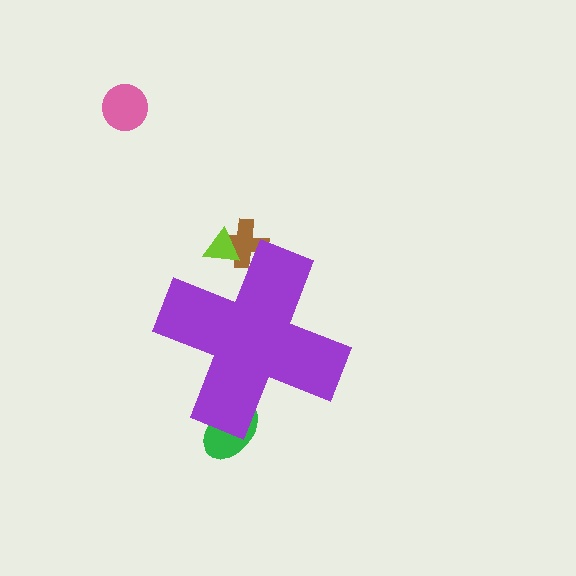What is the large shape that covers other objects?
A purple cross.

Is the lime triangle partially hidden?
Yes, the lime triangle is partially hidden behind the purple cross.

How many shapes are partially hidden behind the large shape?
3 shapes are partially hidden.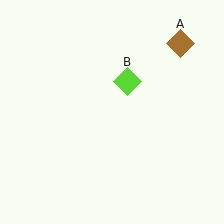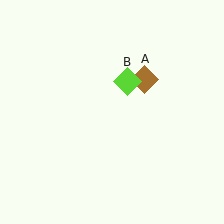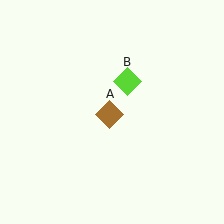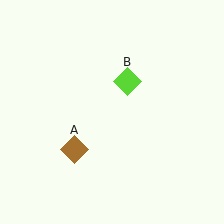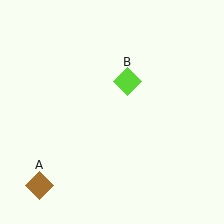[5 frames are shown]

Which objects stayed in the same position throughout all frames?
Lime diamond (object B) remained stationary.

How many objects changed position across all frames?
1 object changed position: brown diamond (object A).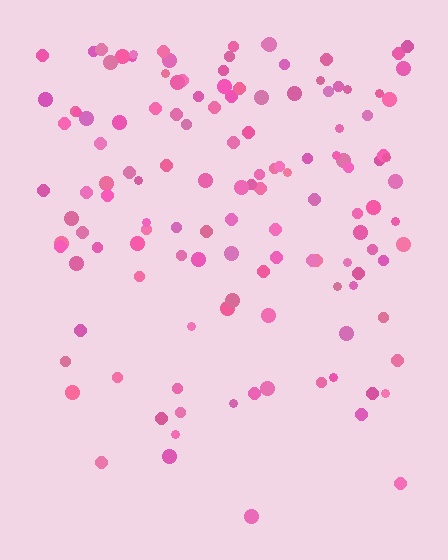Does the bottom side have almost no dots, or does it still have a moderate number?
Still a moderate number, just noticeably fewer than the top.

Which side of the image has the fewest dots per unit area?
The bottom.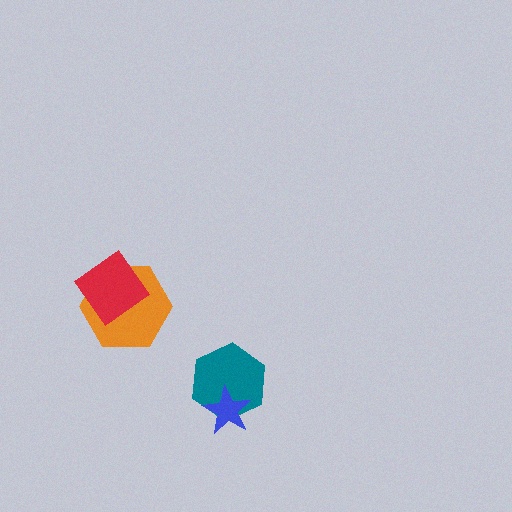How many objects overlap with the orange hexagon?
1 object overlaps with the orange hexagon.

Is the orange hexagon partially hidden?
Yes, it is partially covered by another shape.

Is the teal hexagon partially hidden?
Yes, it is partially covered by another shape.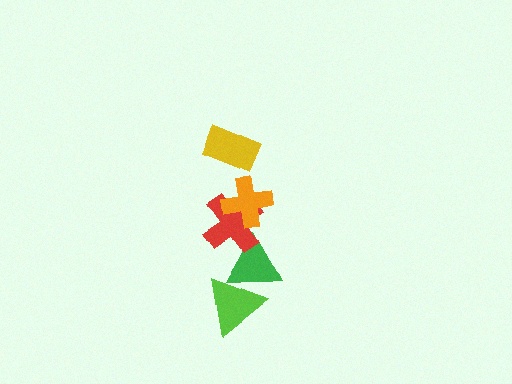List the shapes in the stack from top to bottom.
From top to bottom: the yellow rectangle, the orange cross, the red cross, the green triangle, the lime triangle.